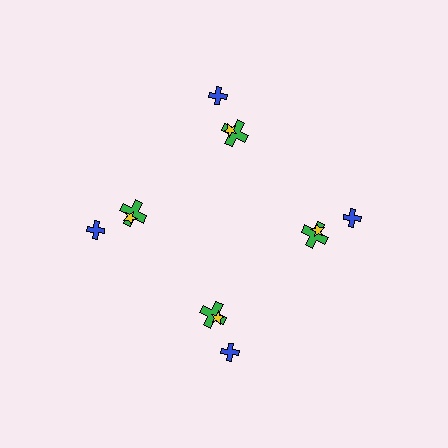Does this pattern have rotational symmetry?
Yes, this pattern has 4-fold rotational symmetry. It looks the same after rotating 90 degrees around the center.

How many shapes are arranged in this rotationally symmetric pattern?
There are 12 shapes, arranged in 4 groups of 3.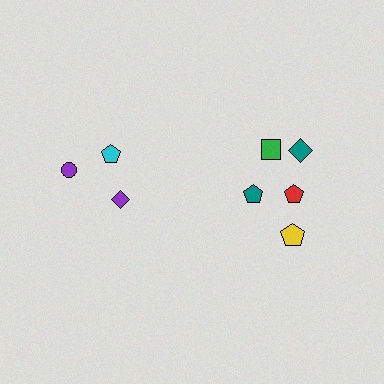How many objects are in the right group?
There are 5 objects.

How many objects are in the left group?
There are 3 objects.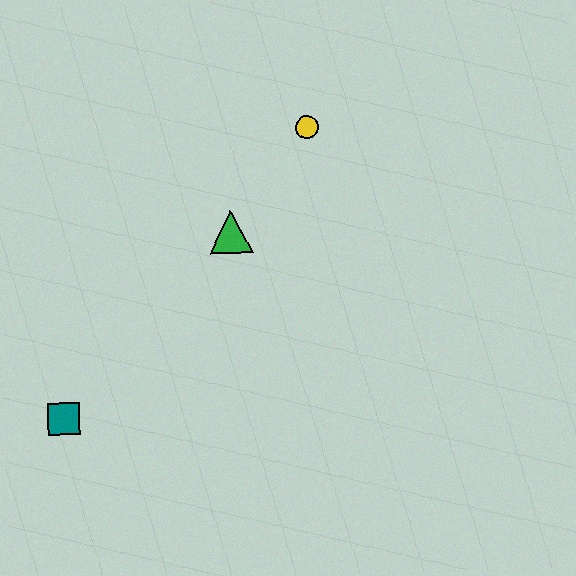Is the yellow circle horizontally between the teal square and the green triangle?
No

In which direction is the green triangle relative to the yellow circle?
The green triangle is below the yellow circle.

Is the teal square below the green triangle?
Yes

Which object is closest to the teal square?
The green triangle is closest to the teal square.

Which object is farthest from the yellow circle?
The teal square is farthest from the yellow circle.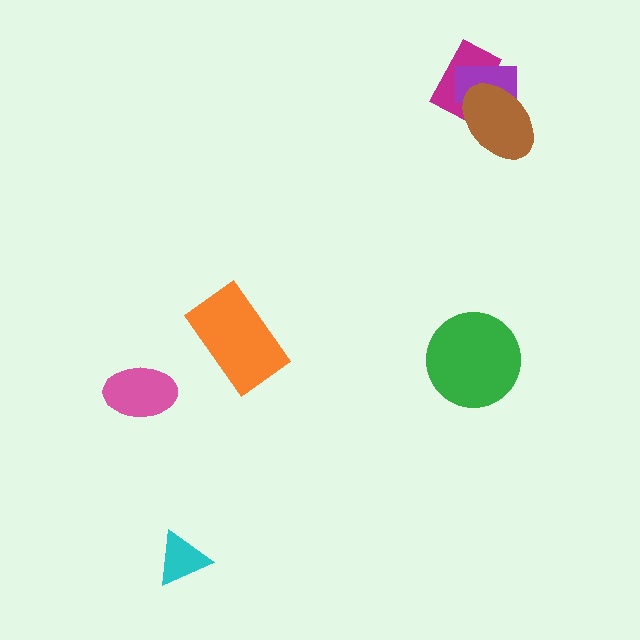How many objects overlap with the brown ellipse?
2 objects overlap with the brown ellipse.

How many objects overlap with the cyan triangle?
0 objects overlap with the cyan triangle.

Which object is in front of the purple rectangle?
The brown ellipse is in front of the purple rectangle.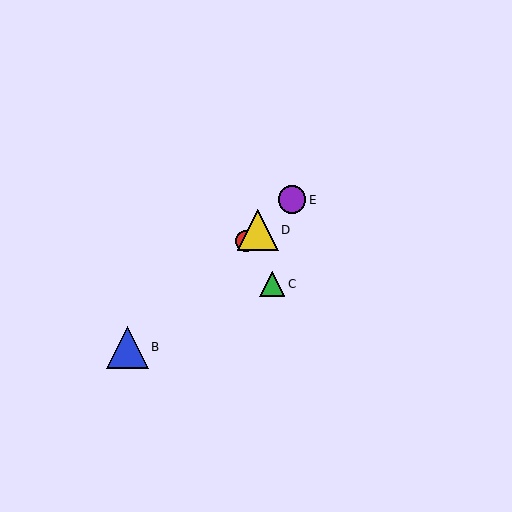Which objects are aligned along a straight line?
Objects A, B, D, E are aligned along a straight line.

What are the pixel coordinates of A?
Object A is at (246, 241).